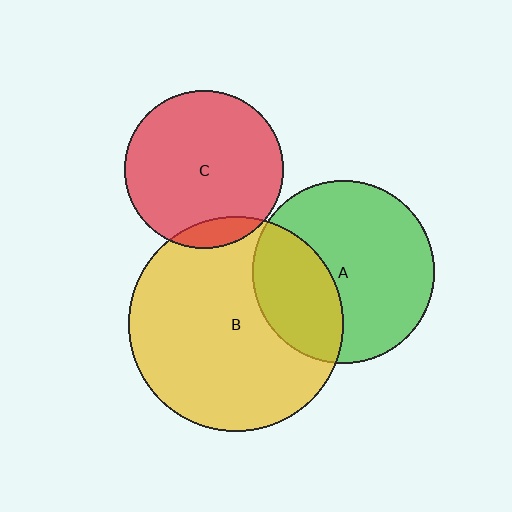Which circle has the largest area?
Circle B (yellow).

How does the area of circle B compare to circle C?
Approximately 1.8 times.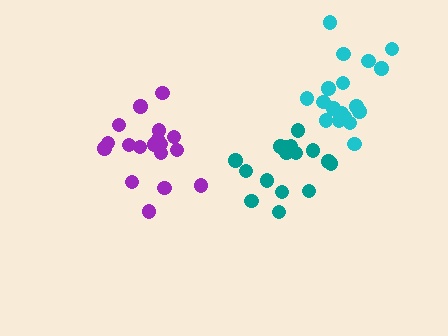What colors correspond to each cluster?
The clusters are colored: cyan, teal, purple.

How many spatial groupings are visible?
There are 3 spatial groupings.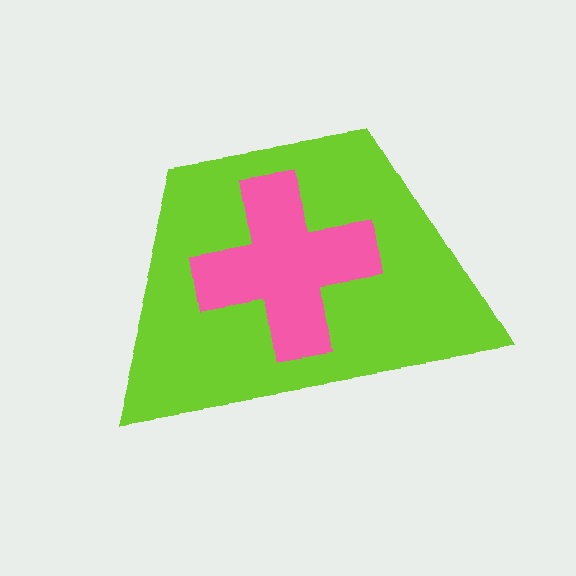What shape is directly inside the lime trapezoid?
The pink cross.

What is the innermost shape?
The pink cross.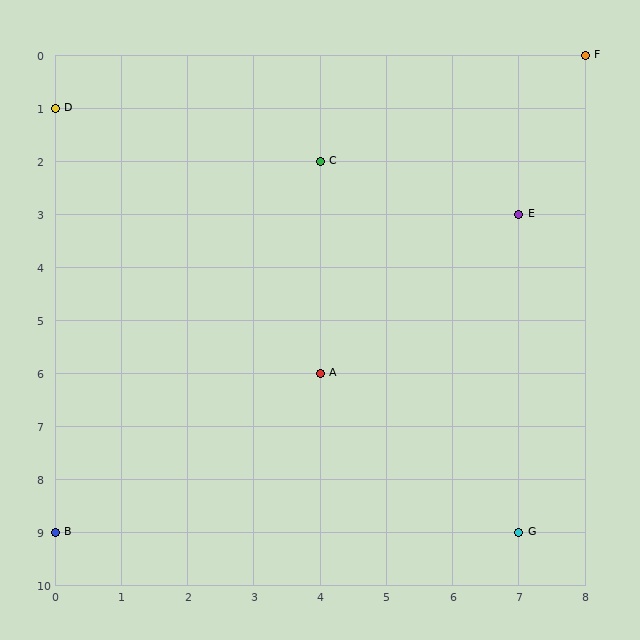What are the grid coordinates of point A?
Point A is at grid coordinates (4, 6).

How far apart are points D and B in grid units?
Points D and B are 8 rows apart.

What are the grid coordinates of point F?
Point F is at grid coordinates (8, 0).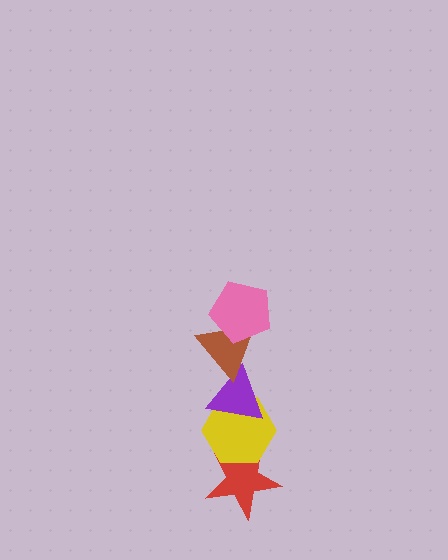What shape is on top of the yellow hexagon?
The purple triangle is on top of the yellow hexagon.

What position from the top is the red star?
The red star is 5th from the top.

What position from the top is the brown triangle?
The brown triangle is 2nd from the top.